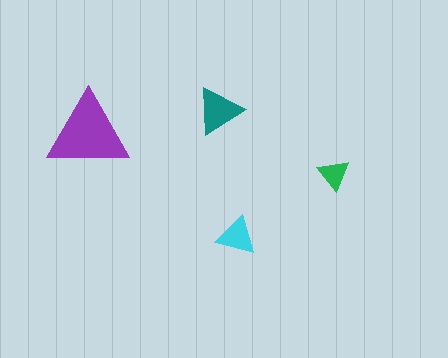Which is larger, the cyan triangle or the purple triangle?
The purple one.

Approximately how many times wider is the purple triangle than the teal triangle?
About 1.5 times wider.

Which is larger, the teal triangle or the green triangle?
The teal one.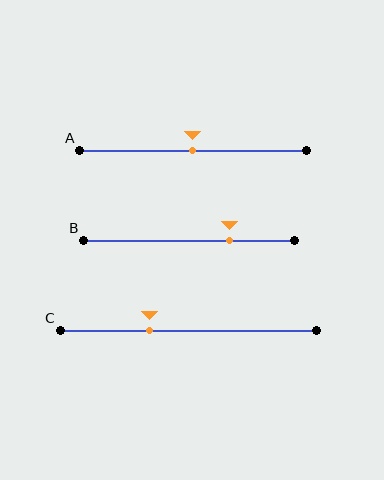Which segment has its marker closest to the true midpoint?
Segment A has its marker closest to the true midpoint.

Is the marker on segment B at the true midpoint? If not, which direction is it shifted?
No, the marker on segment B is shifted to the right by about 19% of the segment length.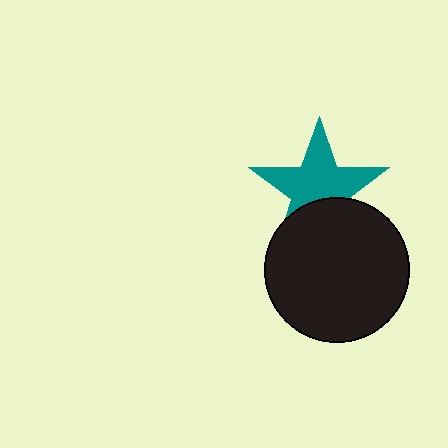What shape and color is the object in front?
The object in front is a black circle.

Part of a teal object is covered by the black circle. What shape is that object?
It is a star.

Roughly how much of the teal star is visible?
Most of it is visible (roughly 65%).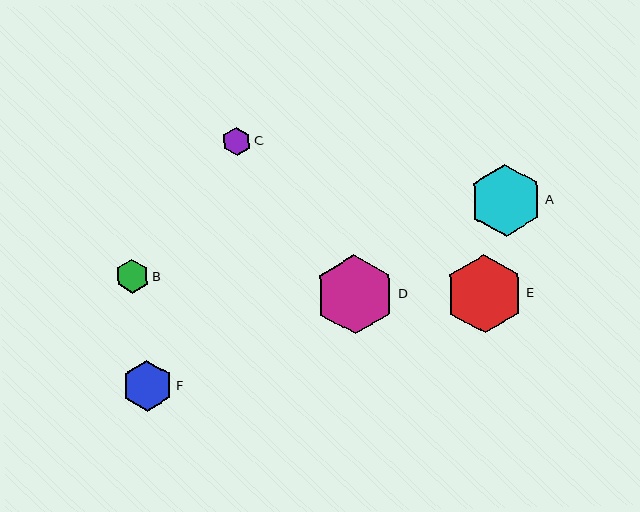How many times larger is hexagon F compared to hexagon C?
Hexagon F is approximately 1.8 times the size of hexagon C.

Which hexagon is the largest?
Hexagon D is the largest with a size of approximately 80 pixels.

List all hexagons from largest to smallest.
From largest to smallest: D, E, A, F, B, C.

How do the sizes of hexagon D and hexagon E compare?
Hexagon D and hexagon E are approximately the same size.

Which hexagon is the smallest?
Hexagon C is the smallest with a size of approximately 29 pixels.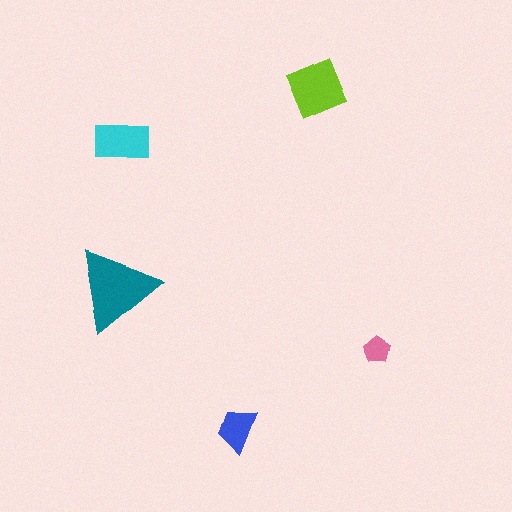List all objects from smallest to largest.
The pink pentagon, the blue trapezoid, the cyan rectangle, the lime diamond, the teal triangle.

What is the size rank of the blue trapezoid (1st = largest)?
4th.